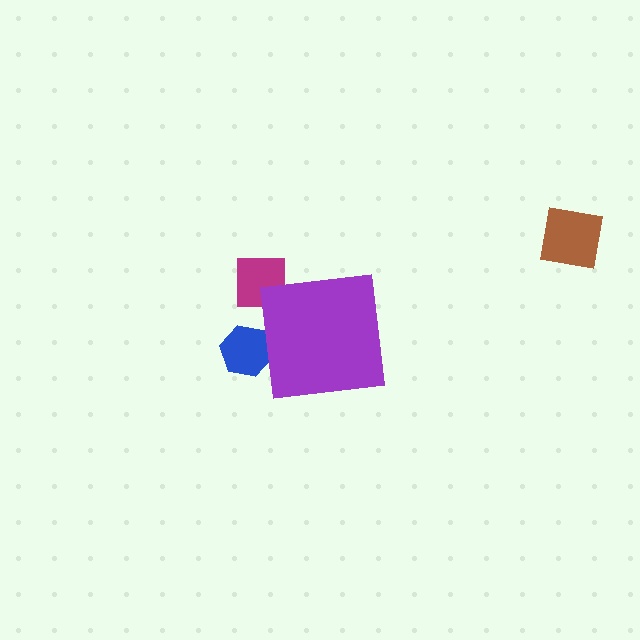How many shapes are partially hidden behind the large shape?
2 shapes are partially hidden.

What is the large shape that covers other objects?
A purple square.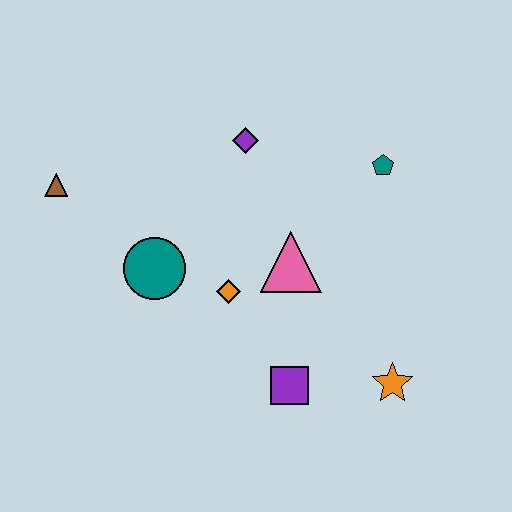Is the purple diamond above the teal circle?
Yes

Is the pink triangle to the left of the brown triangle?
No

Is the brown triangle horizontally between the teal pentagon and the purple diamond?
No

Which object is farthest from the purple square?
The brown triangle is farthest from the purple square.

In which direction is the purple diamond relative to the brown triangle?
The purple diamond is to the right of the brown triangle.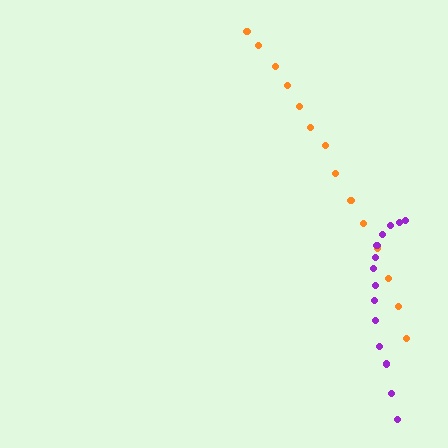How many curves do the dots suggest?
There are 2 distinct paths.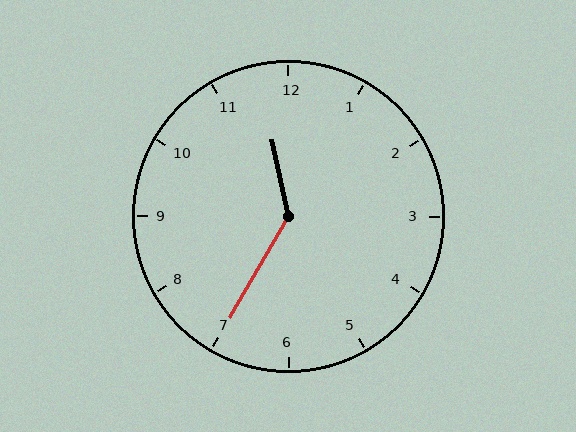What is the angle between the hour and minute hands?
Approximately 138 degrees.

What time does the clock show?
11:35.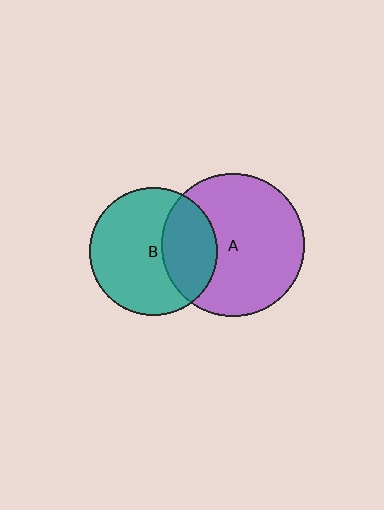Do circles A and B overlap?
Yes.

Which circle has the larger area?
Circle A (purple).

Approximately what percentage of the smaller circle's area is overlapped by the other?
Approximately 35%.